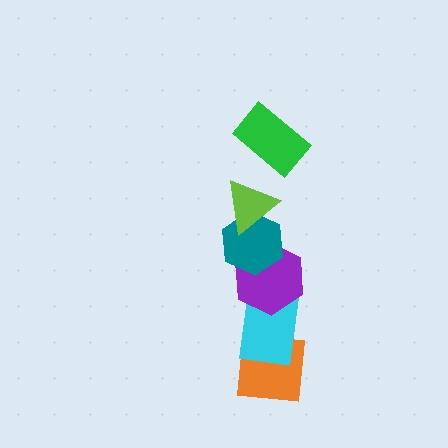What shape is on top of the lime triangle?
The green rectangle is on top of the lime triangle.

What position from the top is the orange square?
The orange square is 6th from the top.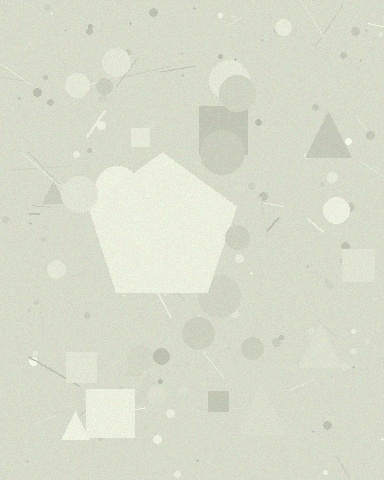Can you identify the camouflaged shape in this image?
The camouflaged shape is a pentagon.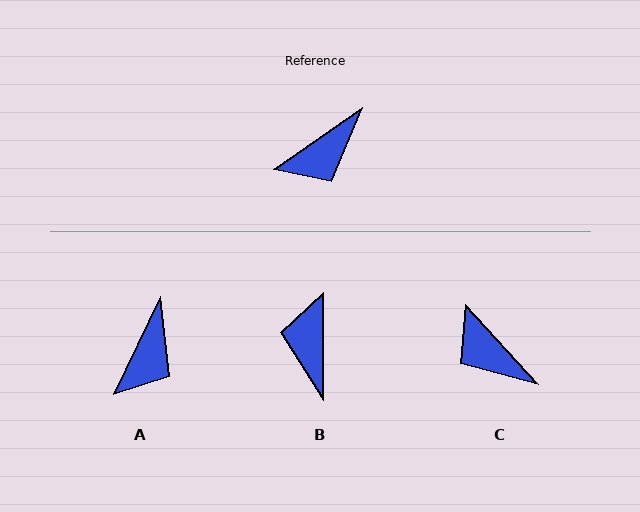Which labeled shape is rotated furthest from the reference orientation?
B, about 125 degrees away.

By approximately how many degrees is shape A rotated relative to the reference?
Approximately 29 degrees counter-clockwise.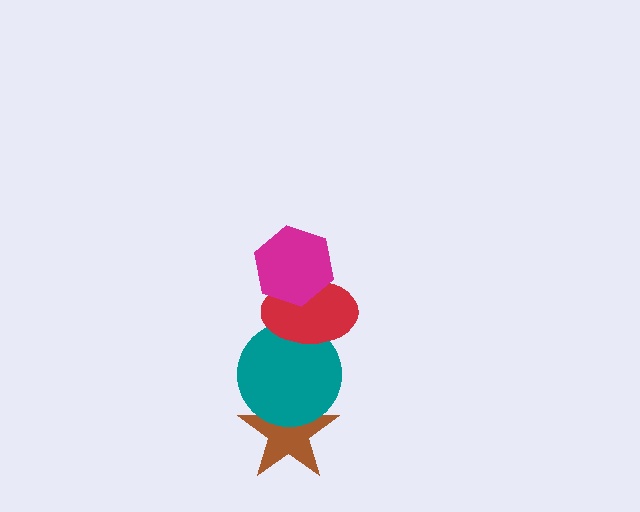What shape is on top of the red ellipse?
The magenta hexagon is on top of the red ellipse.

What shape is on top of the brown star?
The teal circle is on top of the brown star.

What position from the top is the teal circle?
The teal circle is 3rd from the top.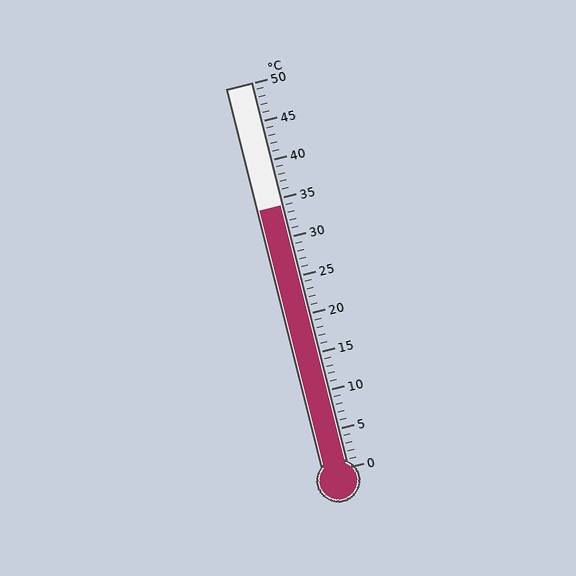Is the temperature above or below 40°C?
The temperature is below 40°C.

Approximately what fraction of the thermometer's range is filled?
The thermometer is filled to approximately 70% of its range.